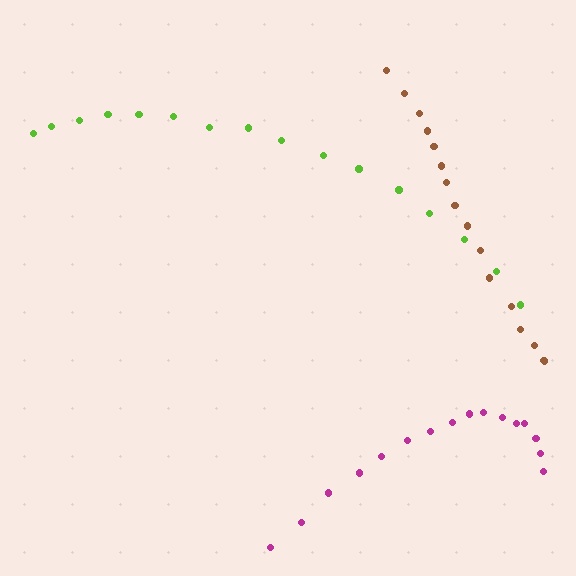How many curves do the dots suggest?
There are 3 distinct paths.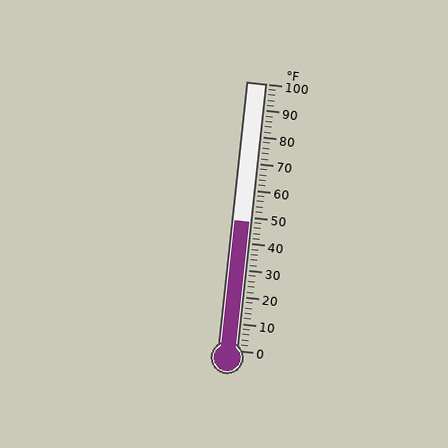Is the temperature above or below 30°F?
The temperature is above 30°F.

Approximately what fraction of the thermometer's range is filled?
The thermometer is filled to approximately 50% of its range.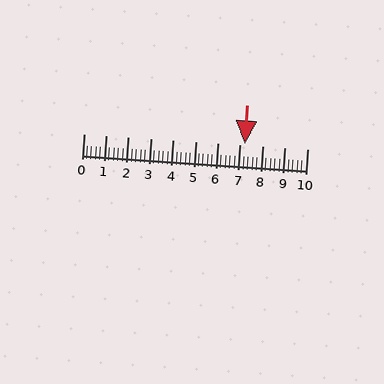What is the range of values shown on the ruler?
The ruler shows values from 0 to 10.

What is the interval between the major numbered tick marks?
The major tick marks are spaced 1 units apart.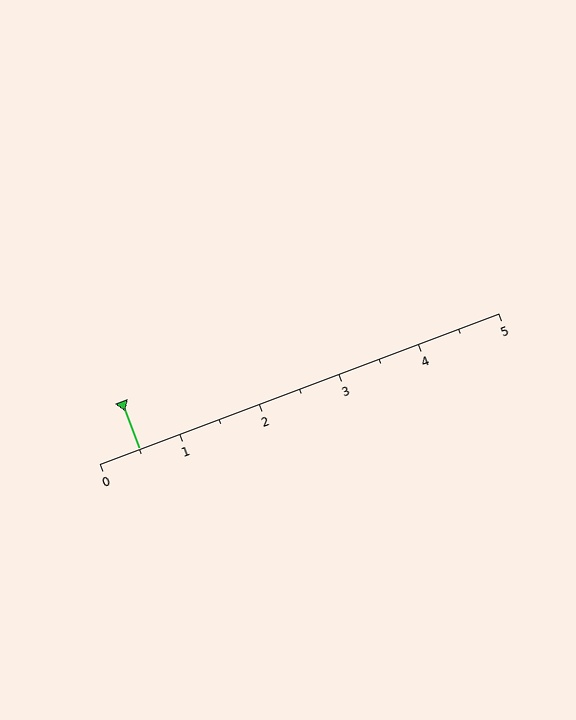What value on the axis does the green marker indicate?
The marker indicates approximately 0.5.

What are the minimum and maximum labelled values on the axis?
The axis runs from 0 to 5.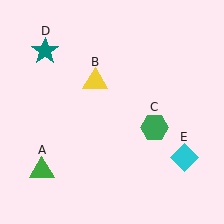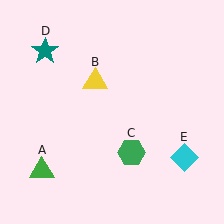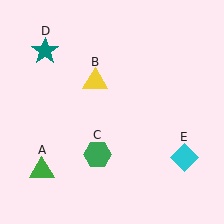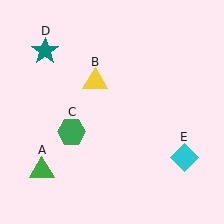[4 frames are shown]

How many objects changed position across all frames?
1 object changed position: green hexagon (object C).